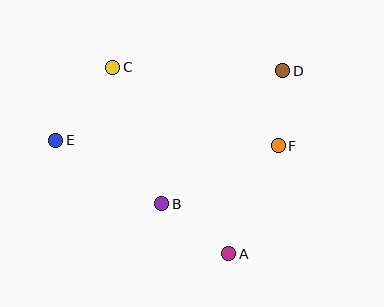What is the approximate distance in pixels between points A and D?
The distance between A and D is approximately 191 pixels.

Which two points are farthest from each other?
Points D and E are farthest from each other.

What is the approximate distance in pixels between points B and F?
The distance between B and F is approximately 130 pixels.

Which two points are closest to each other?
Points D and F are closest to each other.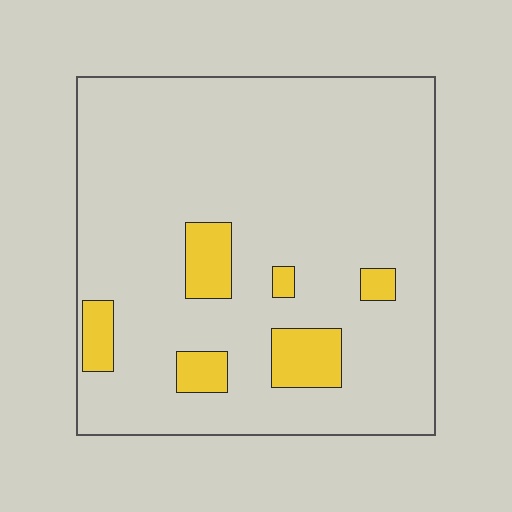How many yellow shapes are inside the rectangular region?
6.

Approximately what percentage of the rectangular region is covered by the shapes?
Approximately 10%.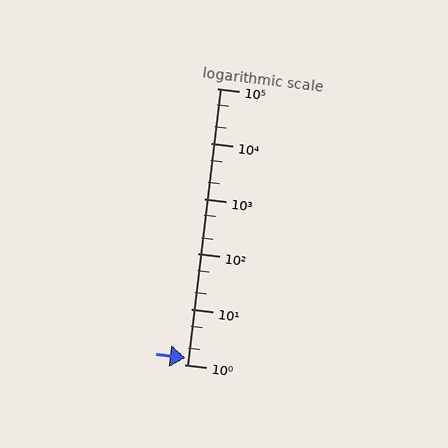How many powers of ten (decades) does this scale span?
The scale spans 5 decades, from 1 to 100000.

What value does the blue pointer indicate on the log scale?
The pointer indicates approximately 1.3.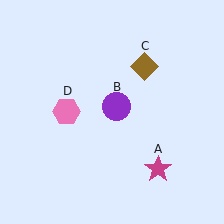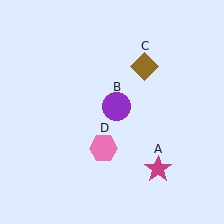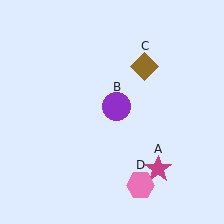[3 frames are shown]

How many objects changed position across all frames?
1 object changed position: pink hexagon (object D).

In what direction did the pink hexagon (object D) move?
The pink hexagon (object D) moved down and to the right.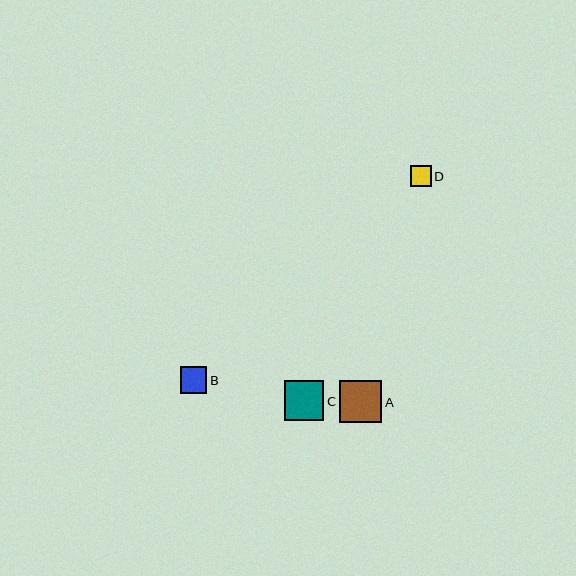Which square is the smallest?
Square D is the smallest with a size of approximately 21 pixels.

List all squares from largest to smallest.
From largest to smallest: A, C, B, D.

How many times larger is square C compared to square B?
Square C is approximately 1.5 times the size of square B.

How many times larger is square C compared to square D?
Square C is approximately 1.9 times the size of square D.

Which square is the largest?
Square A is the largest with a size of approximately 42 pixels.